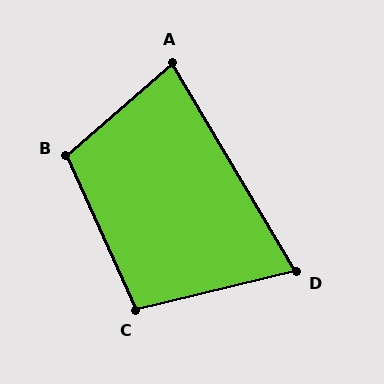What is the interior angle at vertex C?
Approximately 100 degrees (obtuse).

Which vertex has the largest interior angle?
B, at approximately 107 degrees.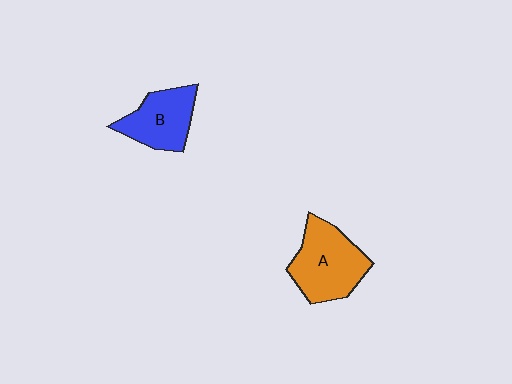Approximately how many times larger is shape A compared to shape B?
Approximately 1.3 times.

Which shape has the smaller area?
Shape B (blue).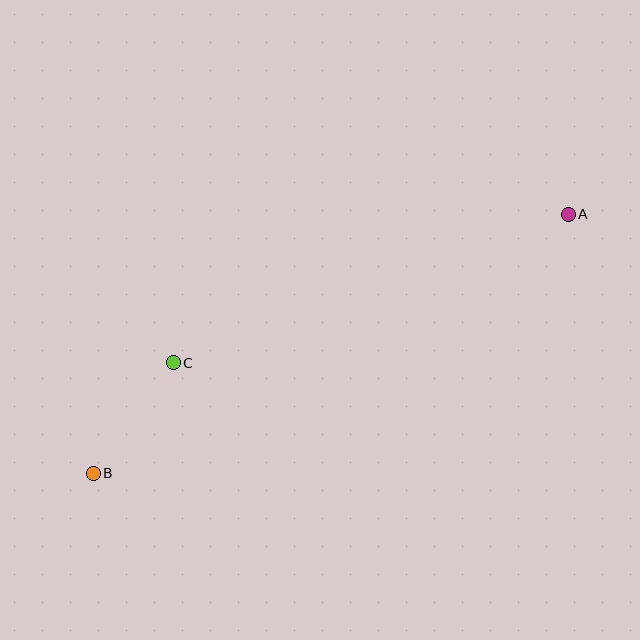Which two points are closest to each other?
Points B and C are closest to each other.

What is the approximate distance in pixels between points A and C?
The distance between A and C is approximately 422 pixels.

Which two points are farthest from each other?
Points A and B are farthest from each other.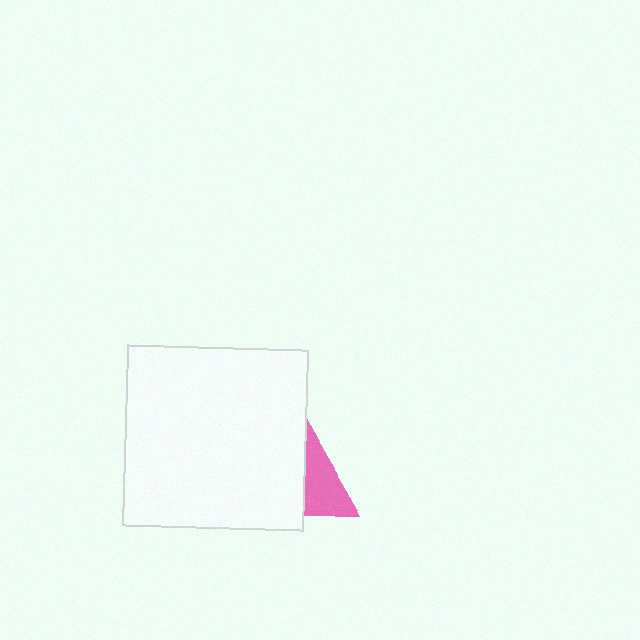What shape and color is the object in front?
The object in front is a white square.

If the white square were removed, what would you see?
You would see the complete pink triangle.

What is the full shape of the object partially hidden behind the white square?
The partially hidden object is a pink triangle.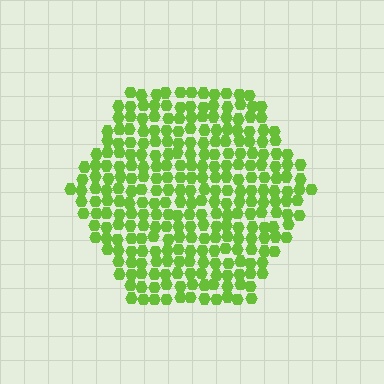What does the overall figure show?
The overall figure shows a hexagon.